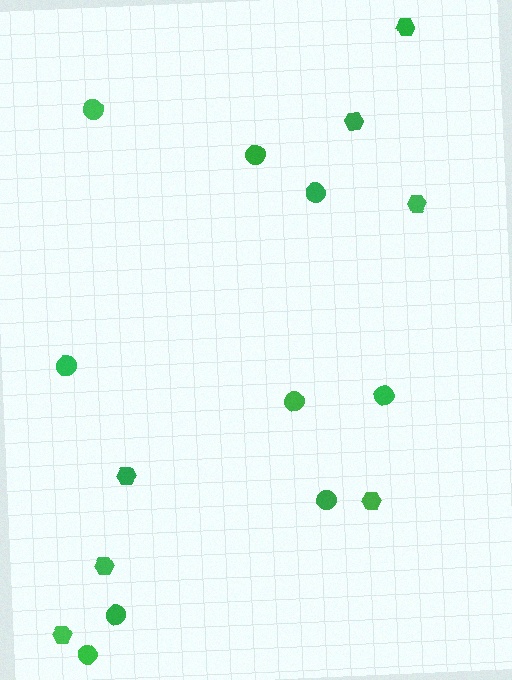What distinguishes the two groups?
There are 2 groups: one group of hexagons (7) and one group of circles (9).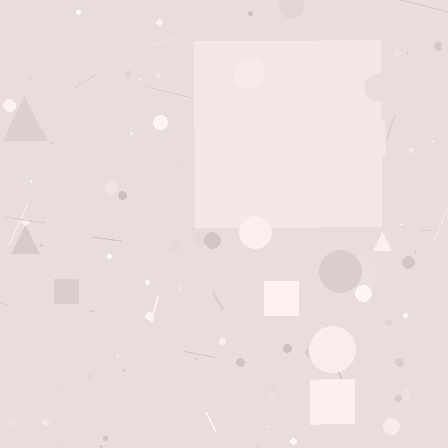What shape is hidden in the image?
A square is hidden in the image.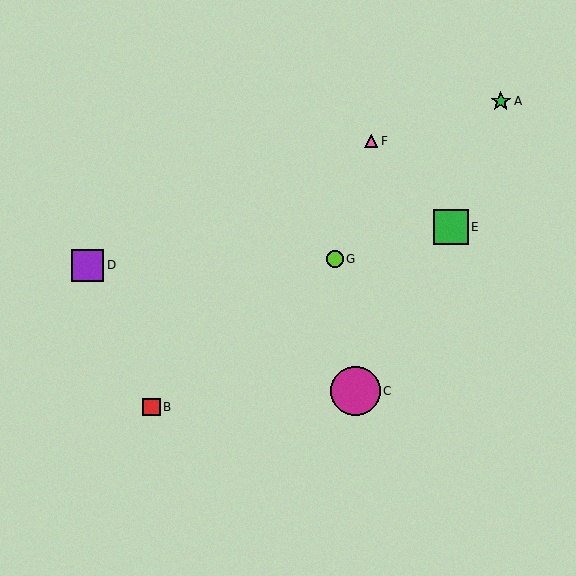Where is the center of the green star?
The center of the green star is at (501, 101).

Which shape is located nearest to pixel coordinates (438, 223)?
The green square (labeled E) at (451, 227) is nearest to that location.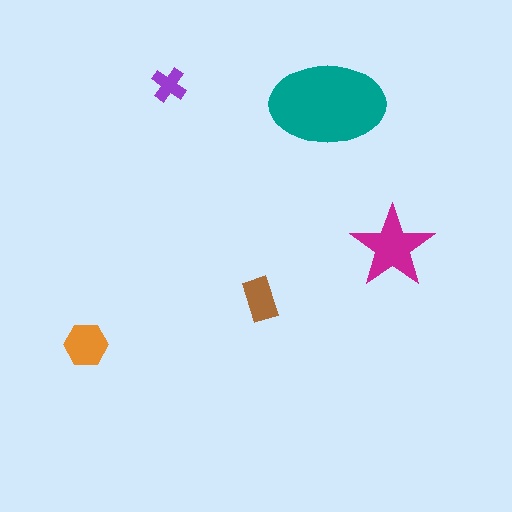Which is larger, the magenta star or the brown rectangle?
The magenta star.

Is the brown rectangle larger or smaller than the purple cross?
Larger.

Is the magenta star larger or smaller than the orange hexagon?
Larger.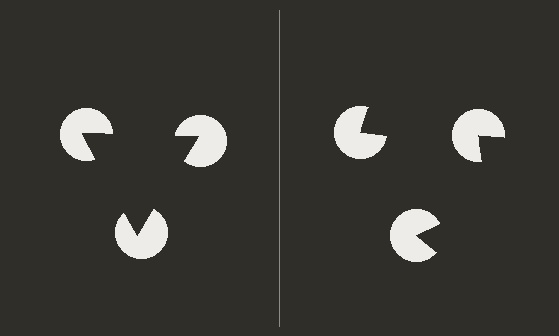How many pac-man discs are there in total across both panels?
6 — 3 on each side.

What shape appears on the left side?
An illusory triangle.